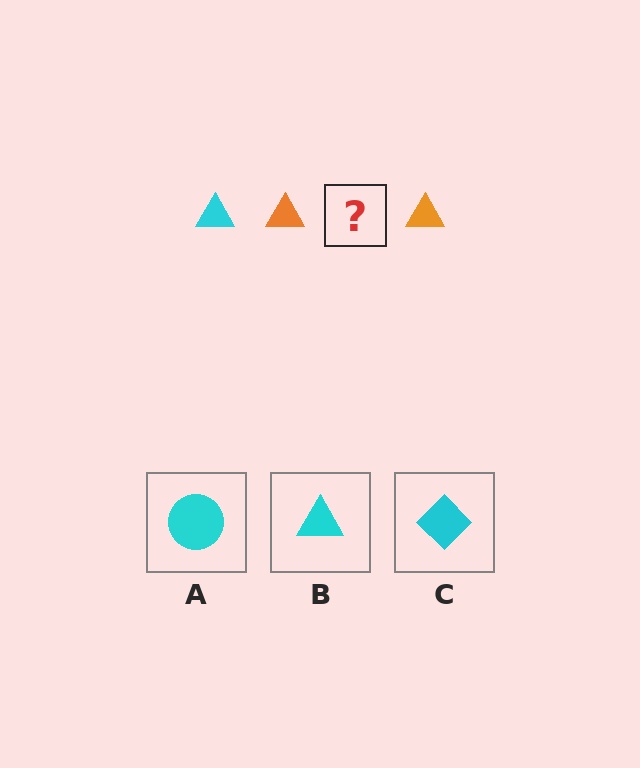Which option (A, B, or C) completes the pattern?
B.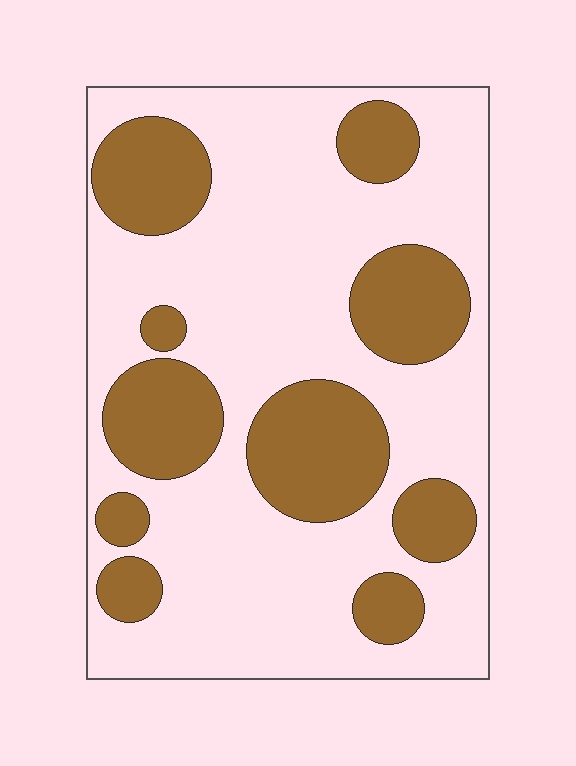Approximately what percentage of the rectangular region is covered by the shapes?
Approximately 30%.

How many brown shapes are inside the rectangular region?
10.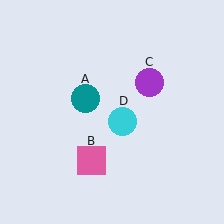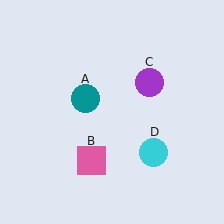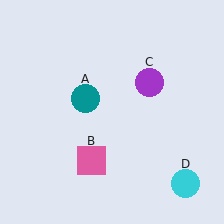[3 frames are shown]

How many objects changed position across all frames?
1 object changed position: cyan circle (object D).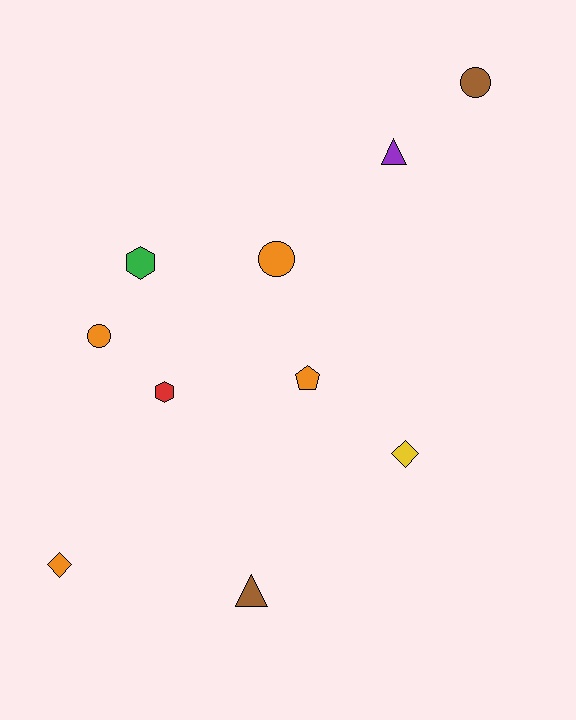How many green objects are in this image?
There is 1 green object.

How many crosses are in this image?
There are no crosses.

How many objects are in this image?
There are 10 objects.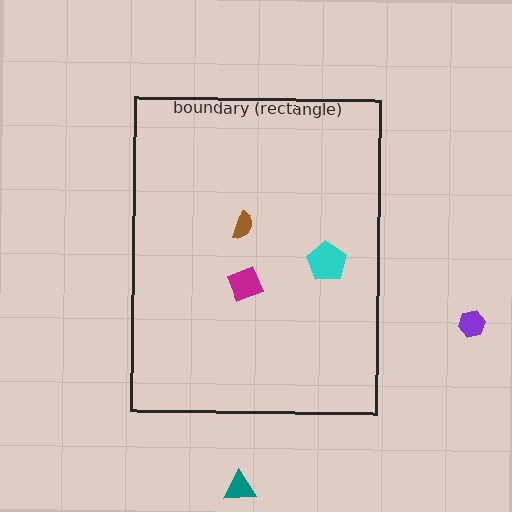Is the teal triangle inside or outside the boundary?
Outside.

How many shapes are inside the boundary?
3 inside, 2 outside.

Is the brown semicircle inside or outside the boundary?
Inside.